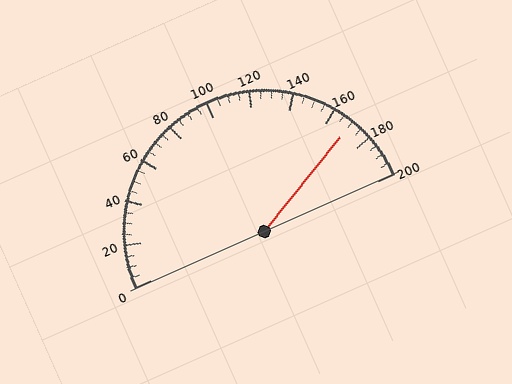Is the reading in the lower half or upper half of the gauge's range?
The reading is in the upper half of the range (0 to 200).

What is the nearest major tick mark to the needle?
The nearest major tick mark is 160.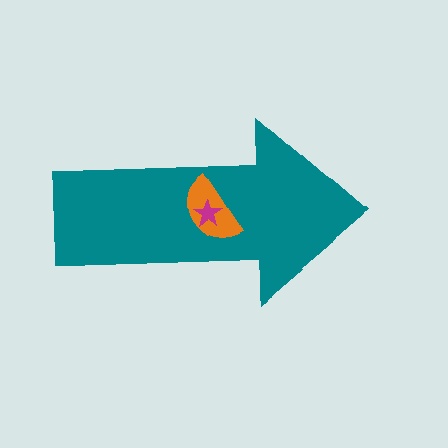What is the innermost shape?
The magenta star.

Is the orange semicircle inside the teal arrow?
Yes.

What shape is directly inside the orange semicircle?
The magenta star.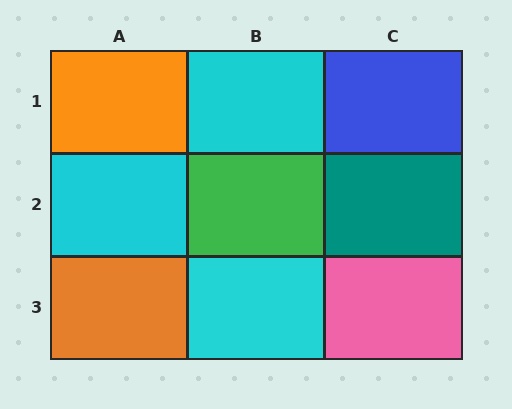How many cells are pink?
1 cell is pink.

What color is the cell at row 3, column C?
Pink.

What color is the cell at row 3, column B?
Cyan.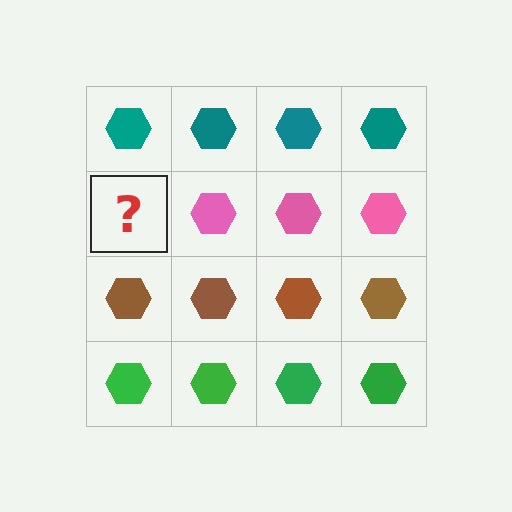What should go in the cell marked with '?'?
The missing cell should contain a pink hexagon.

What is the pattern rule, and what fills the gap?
The rule is that each row has a consistent color. The gap should be filled with a pink hexagon.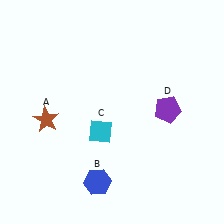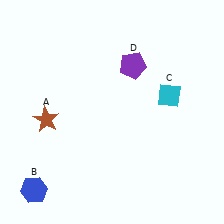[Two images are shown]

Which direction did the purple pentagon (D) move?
The purple pentagon (D) moved up.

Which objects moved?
The objects that moved are: the blue hexagon (B), the cyan diamond (C), the purple pentagon (D).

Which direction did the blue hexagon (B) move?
The blue hexagon (B) moved left.